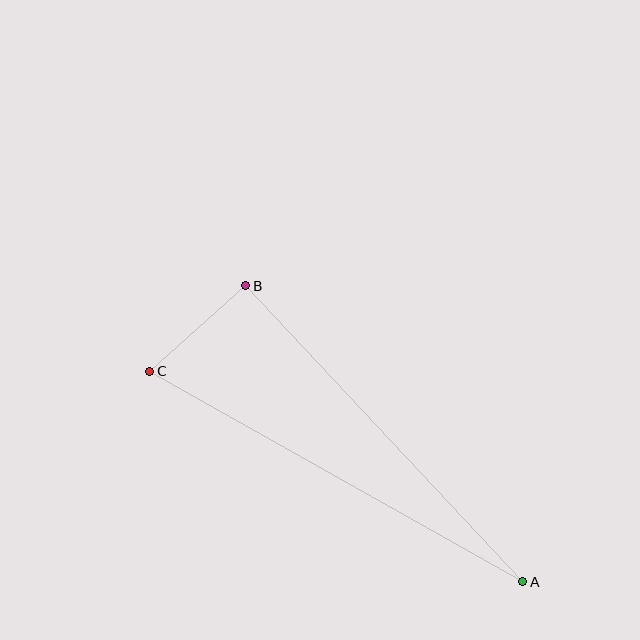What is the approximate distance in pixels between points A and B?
The distance between A and B is approximately 405 pixels.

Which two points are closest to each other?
Points B and C are closest to each other.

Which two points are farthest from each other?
Points A and C are farthest from each other.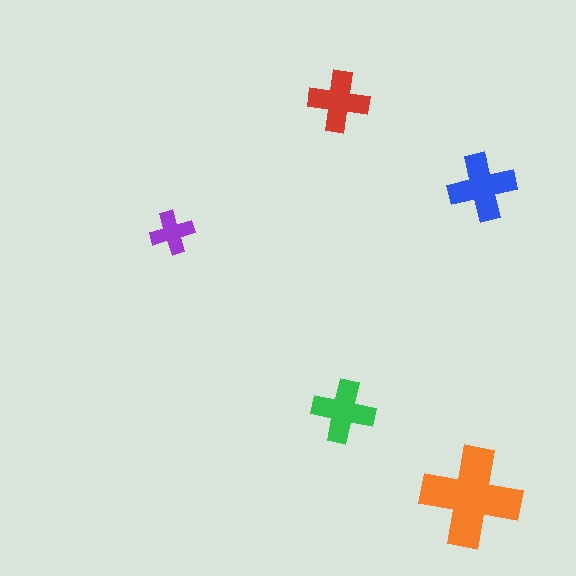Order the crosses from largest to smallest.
the orange one, the blue one, the green one, the red one, the purple one.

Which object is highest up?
The red cross is topmost.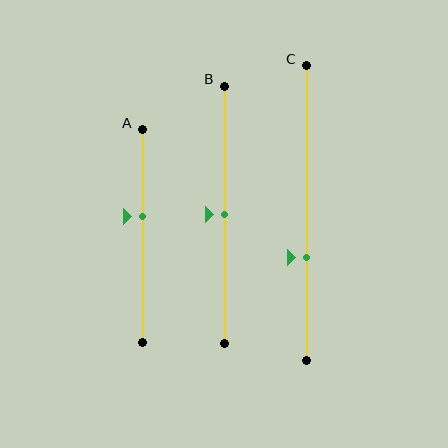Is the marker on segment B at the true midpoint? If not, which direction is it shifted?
Yes, the marker on segment B is at the true midpoint.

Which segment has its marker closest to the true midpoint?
Segment B has its marker closest to the true midpoint.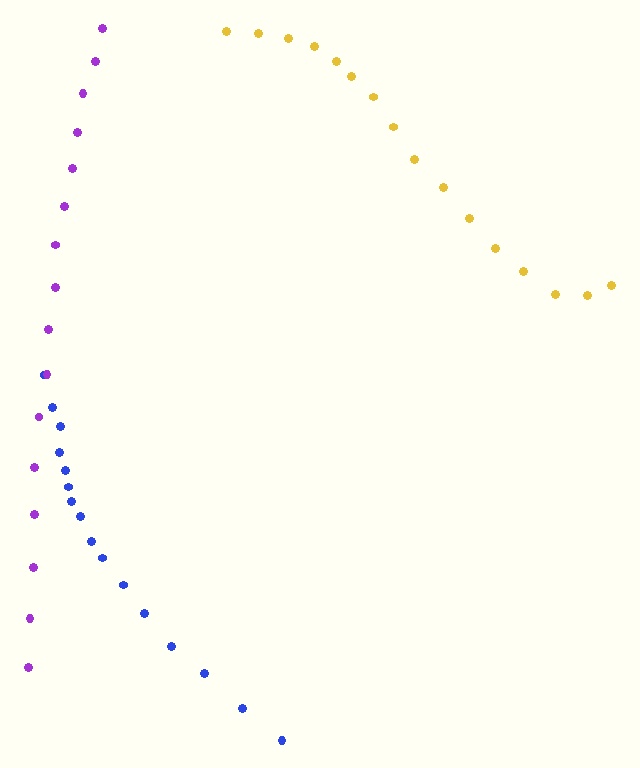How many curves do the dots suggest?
There are 3 distinct paths.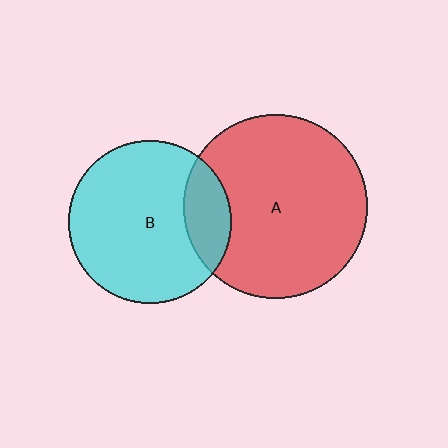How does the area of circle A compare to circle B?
Approximately 1.3 times.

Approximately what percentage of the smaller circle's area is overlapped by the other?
Approximately 20%.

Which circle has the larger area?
Circle A (red).